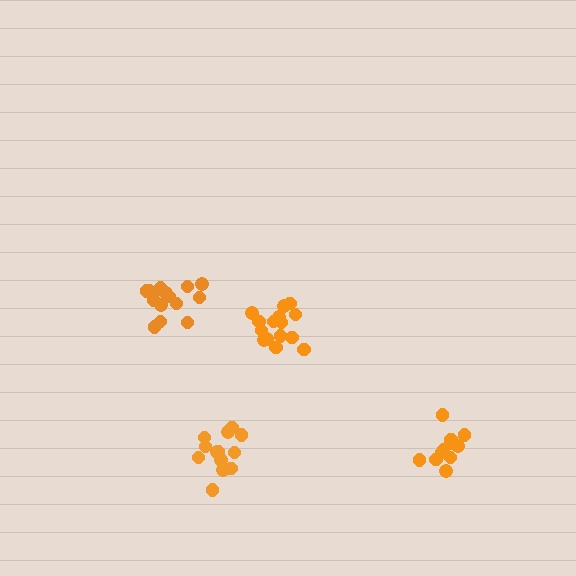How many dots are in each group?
Group 1: 15 dots, Group 2: 12 dots, Group 3: 14 dots, Group 4: 15 dots (56 total).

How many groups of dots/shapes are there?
There are 4 groups.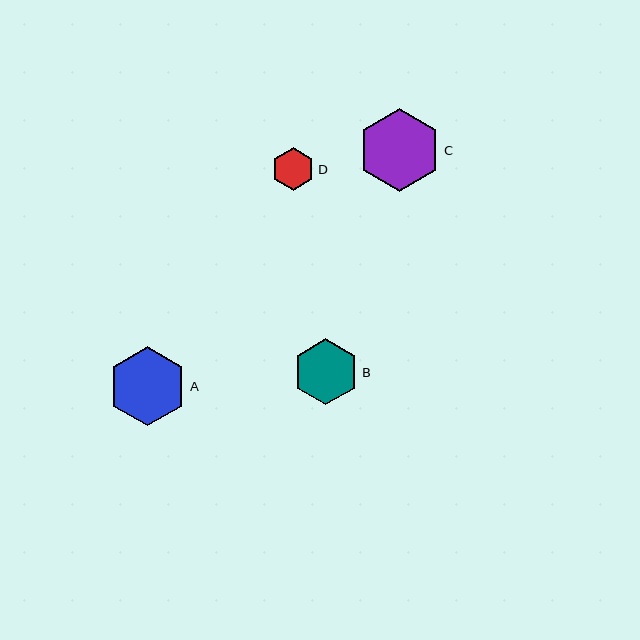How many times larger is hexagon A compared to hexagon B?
Hexagon A is approximately 1.2 times the size of hexagon B.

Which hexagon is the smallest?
Hexagon D is the smallest with a size of approximately 43 pixels.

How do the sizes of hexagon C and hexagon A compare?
Hexagon C and hexagon A are approximately the same size.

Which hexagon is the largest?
Hexagon C is the largest with a size of approximately 83 pixels.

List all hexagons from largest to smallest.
From largest to smallest: C, A, B, D.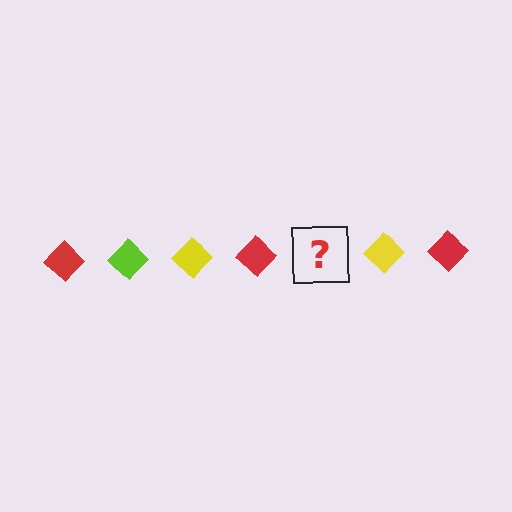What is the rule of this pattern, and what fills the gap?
The rule is that the pattern cycles through red, lime, yellow diamonds. The gap should be filled with a lime diamond.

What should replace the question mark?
The question mark should be replaced with a lime diamond.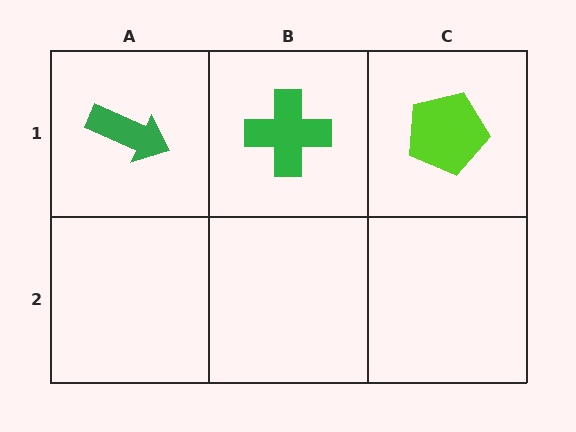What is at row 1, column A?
A green arrow.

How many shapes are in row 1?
3 shapes.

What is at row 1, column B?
A green cross.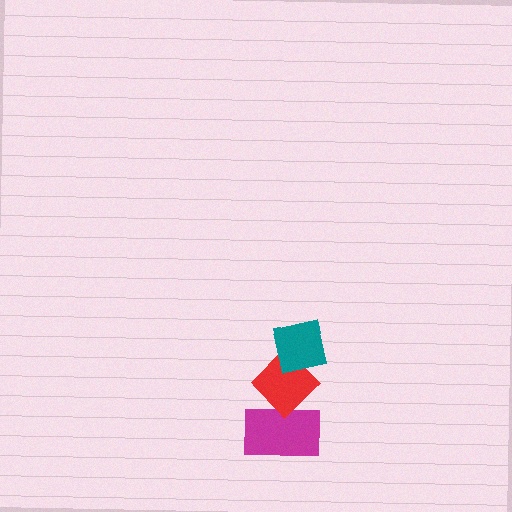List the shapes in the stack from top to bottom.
From top to bottom: the teal square, the red diamond, the magenta rectangle.